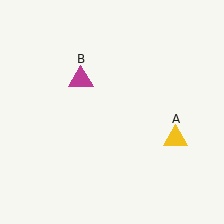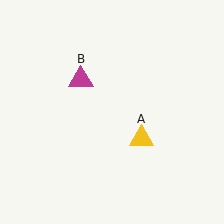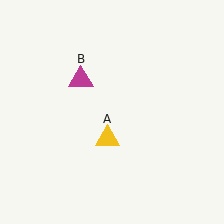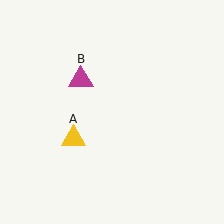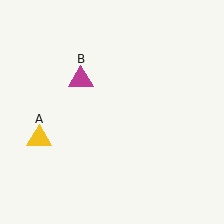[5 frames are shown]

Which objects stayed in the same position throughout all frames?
Magenta triangle (object B) remained stationary.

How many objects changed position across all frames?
1 object changed position: yellow triangle (object A).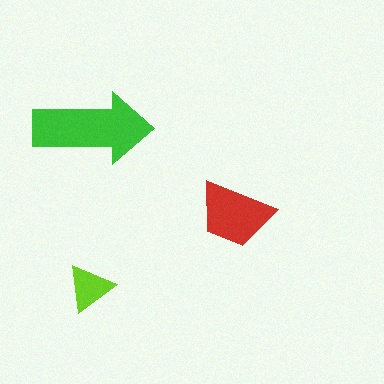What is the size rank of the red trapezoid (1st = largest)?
2nd.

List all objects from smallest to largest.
The lime triangle, the red trapezoid, the green arrow.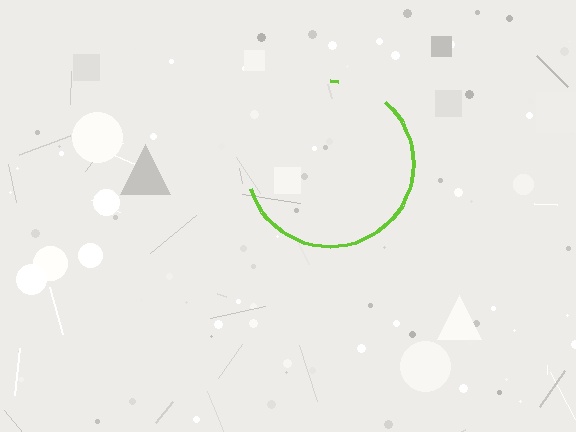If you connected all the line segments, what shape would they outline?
They would outline a circle.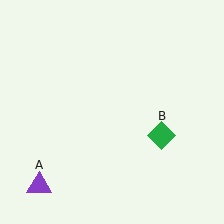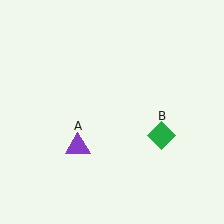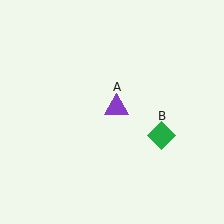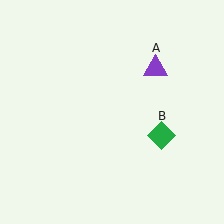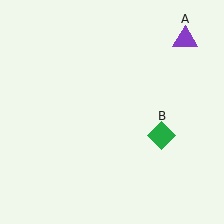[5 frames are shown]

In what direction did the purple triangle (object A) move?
The purple triangle (object A) moved up and to the right.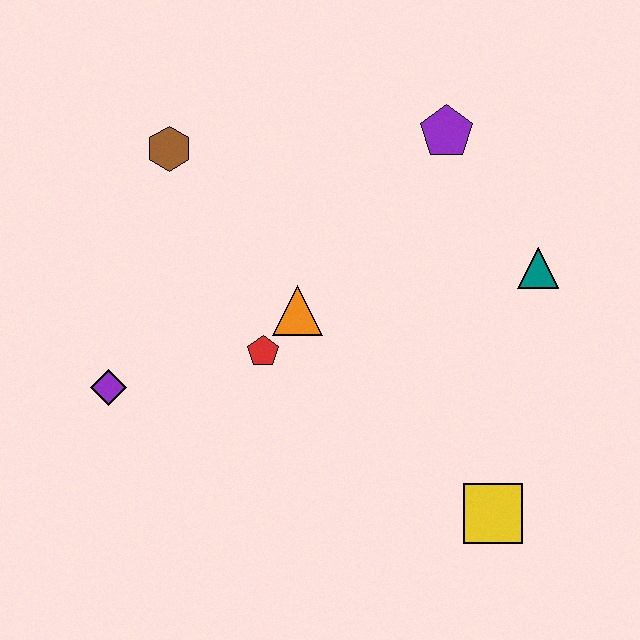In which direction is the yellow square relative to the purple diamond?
The yellow square is to the right of the purple diamond.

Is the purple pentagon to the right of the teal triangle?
No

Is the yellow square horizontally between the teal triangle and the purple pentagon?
Yes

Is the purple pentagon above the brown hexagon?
Yes